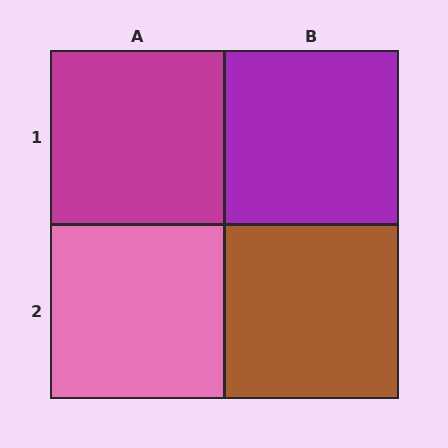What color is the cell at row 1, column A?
Magenta.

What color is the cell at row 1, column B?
Purple.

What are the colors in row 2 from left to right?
Pink, brown.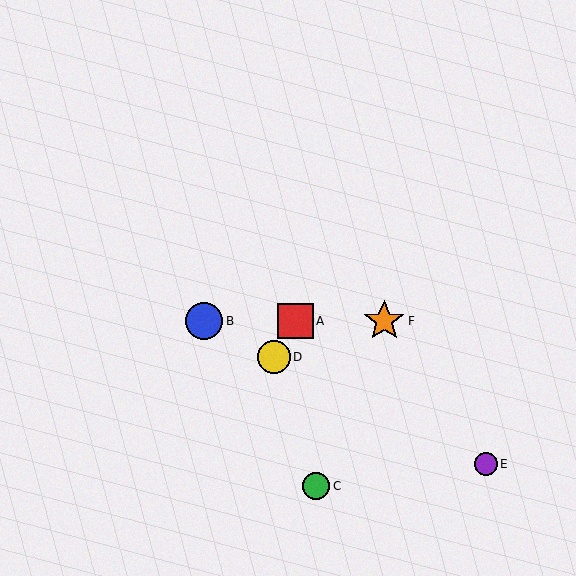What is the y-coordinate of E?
Object E is at y≈464.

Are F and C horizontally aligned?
No, F is at y≈321 and C is at y≈486.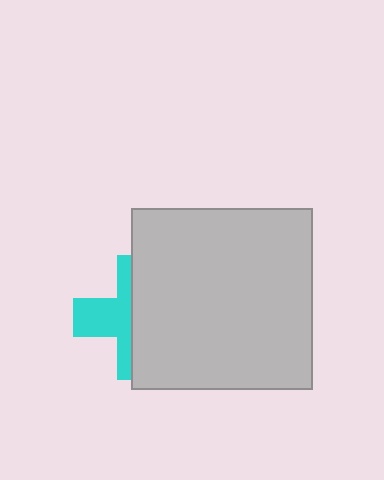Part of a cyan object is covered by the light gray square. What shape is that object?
It is a cross.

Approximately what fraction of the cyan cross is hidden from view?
Roughly 58% of the cyan cross is hidden behind the light gray square.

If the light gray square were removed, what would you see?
You would see the complete cyan cross.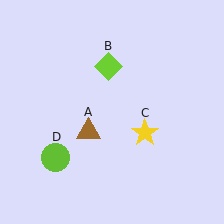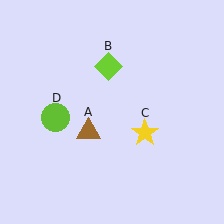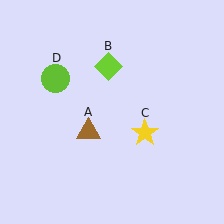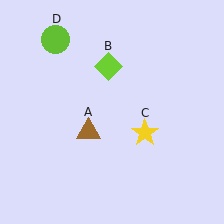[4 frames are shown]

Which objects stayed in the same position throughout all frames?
Brown triangle (object A) and lime diamond (object B) and yellow star (object C) remained stationary.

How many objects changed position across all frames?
1 object changed position: lime circle (object D).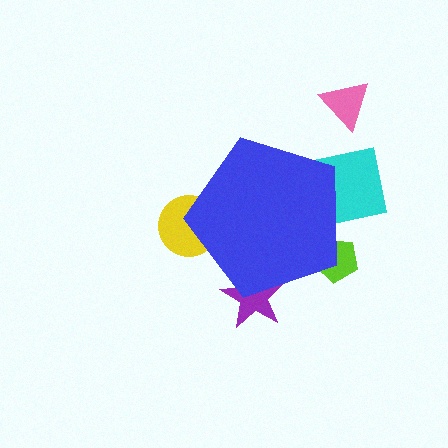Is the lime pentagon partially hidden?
Yes, the lime pentagon is partially hidden behind the blue pentagon.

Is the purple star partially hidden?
Yes, the purple star is partially hidden behind the blue pentagon.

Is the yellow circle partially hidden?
Yes, the yellow circle is partially hidden behind the blue pentagon.